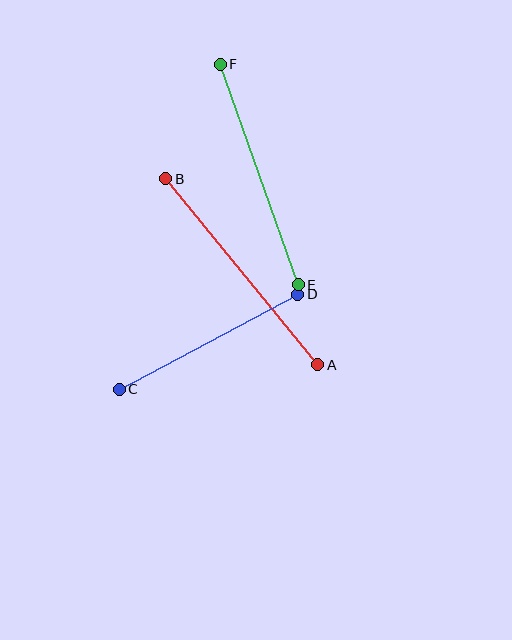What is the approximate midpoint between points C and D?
The midpoint is at approximately (208, 342) pixels.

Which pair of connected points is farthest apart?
Points A and B are farthest apart.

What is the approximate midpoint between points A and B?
The midpoint is at approximately (242, 272) pixels.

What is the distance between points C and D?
The distance is approximately 202 pixels.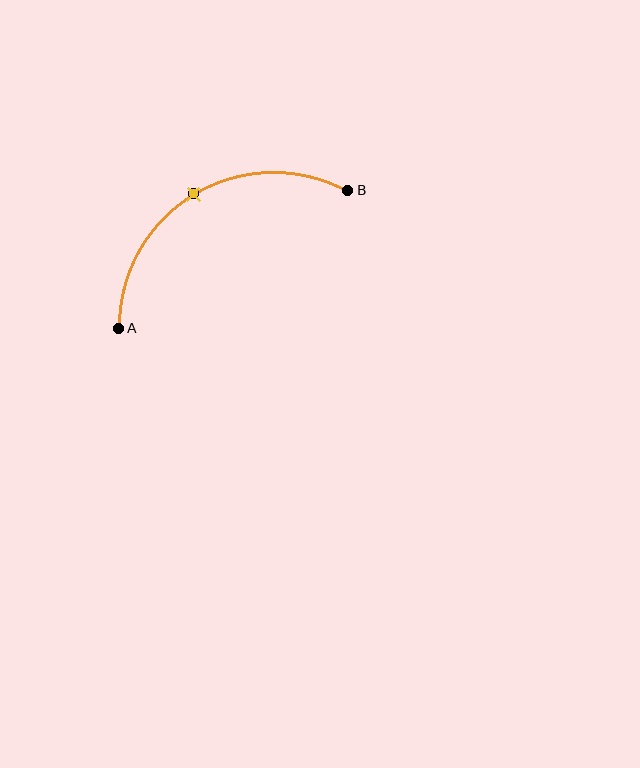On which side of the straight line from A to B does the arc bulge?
The arc bulges above the straight line connecting A and B.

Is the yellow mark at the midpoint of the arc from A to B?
Yes. The yellow mark lies on the arc at equal arc-length from both A and B — it is the arc midpoint.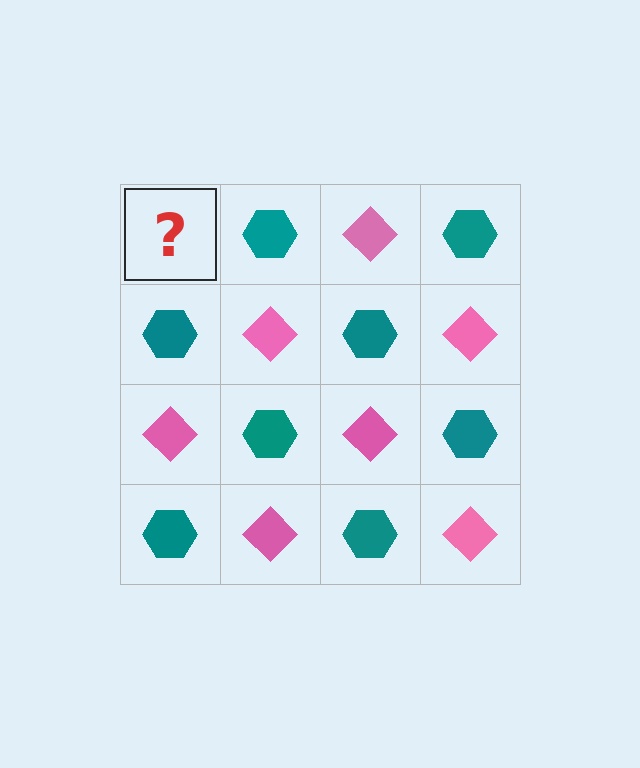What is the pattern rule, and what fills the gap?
The rule is that it alternates pink diamond and teal hexagon in a checkerboard pattern. The gap should be filled with a pink diamond.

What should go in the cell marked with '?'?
The missing cell should contain a pink diamond.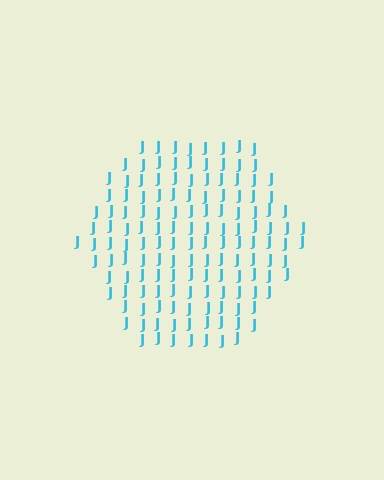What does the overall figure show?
The overall figure shows a hexagon.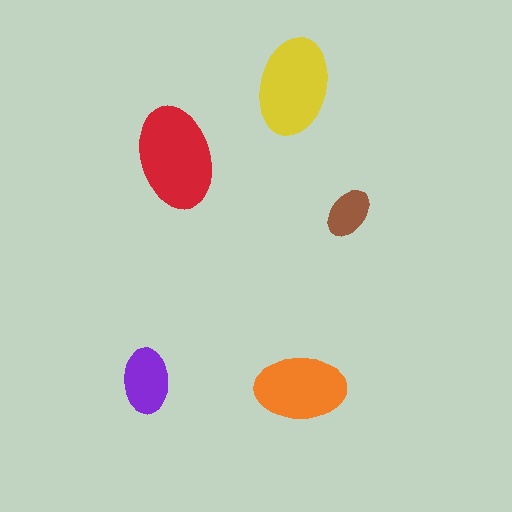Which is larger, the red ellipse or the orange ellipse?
The red one.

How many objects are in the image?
There are 5 objects in the image.